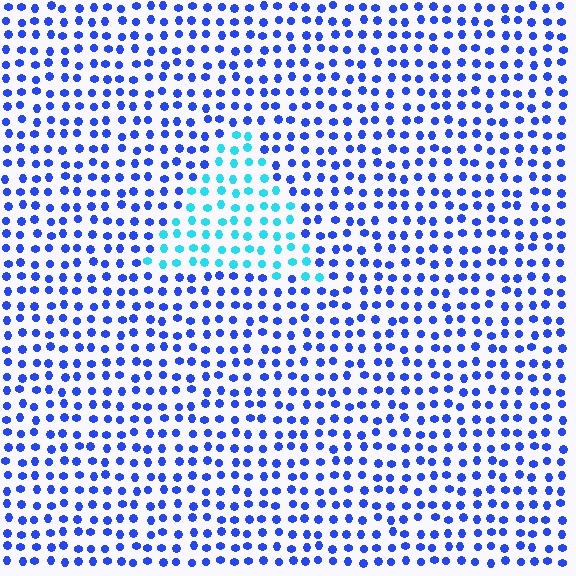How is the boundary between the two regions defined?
The boundary is defined purely by a slight shift in hue (about 46 degrees). Spacing, size, and orientation are identical on both sides.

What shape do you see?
I see a triangle.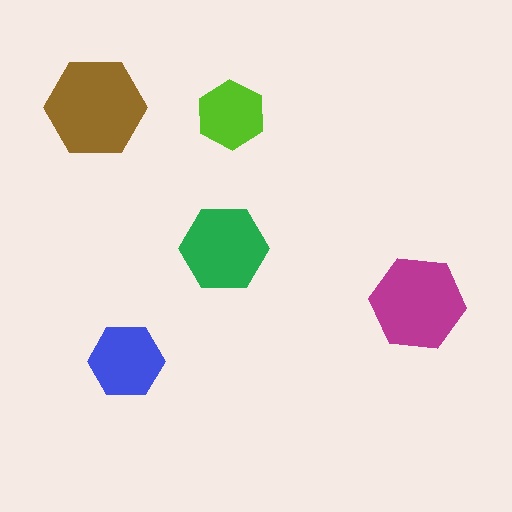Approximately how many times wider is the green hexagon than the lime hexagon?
About 1.5 times wider.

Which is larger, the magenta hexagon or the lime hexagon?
The magenta one.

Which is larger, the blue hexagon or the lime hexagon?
The blue one.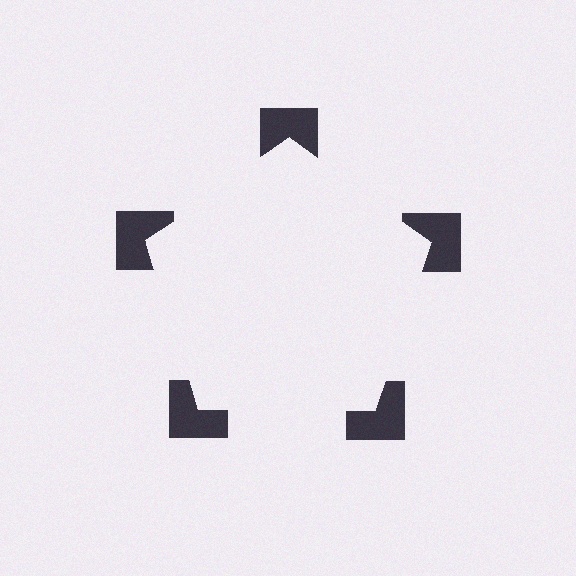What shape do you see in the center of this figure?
An illusory pentagon — its edges are inferred from the aligned wedge cuts in the notched squares, not physically drawn.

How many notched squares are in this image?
There are 5 — one at each vertex of the illusory pentagon.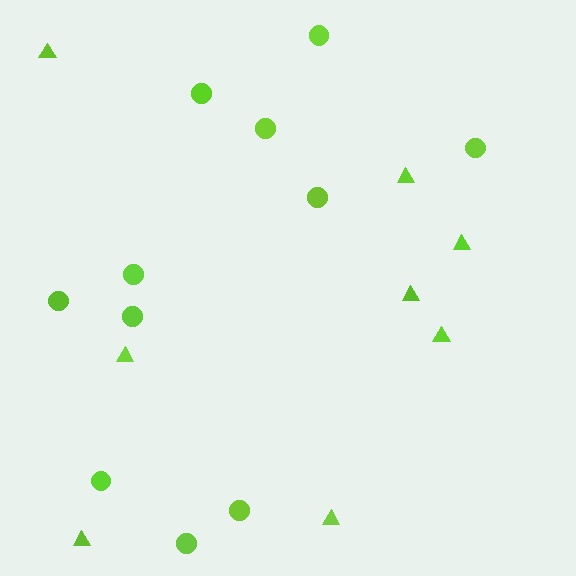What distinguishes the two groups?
There are 2 groups: one group of circles (11) and one group of triangles (8).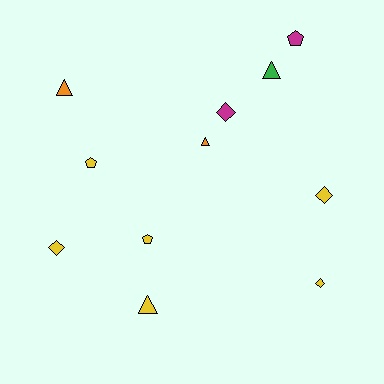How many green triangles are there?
There is 1 green triangle.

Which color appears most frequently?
Yellow, with 6 objects.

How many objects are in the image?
There are 11 objects.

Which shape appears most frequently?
Diamond, with 4 objects.